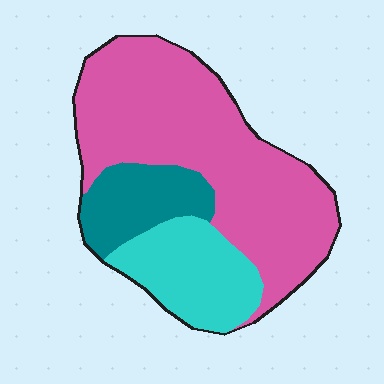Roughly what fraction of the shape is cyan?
Cyan takes up about one fifth (1/5) of the shape.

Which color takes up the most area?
Pink, at roughly 60%.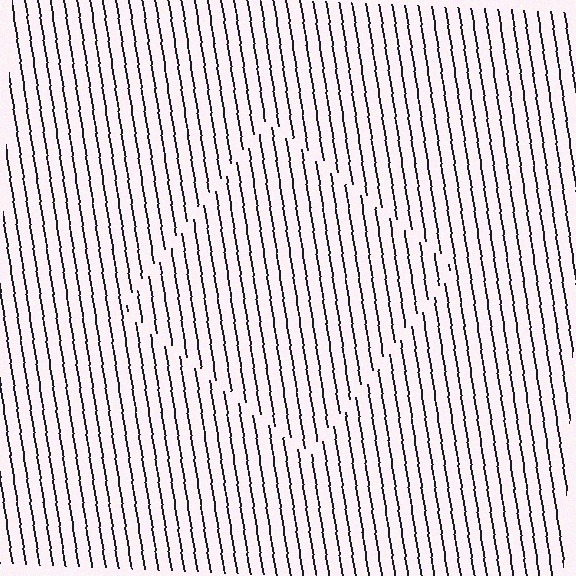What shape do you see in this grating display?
An illusory square. The interior of the shape contains the same grating, shifted by half a period — the contour is defined by the phase discontinuity where line-ends from the inner and outer gratings abut.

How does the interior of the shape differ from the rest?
The interior of the shape contains the same grating, shifted by half a period — the contour is defined by the phase discontinuity where line-ends from the inner and outer gratings abut.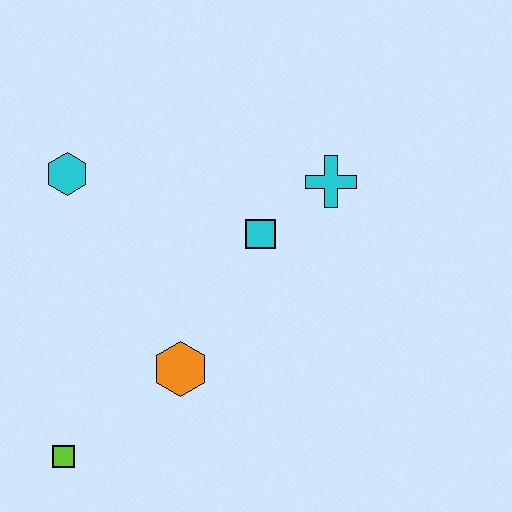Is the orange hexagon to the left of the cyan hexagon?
No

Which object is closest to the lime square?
The orange hexagon is closest to the lime square.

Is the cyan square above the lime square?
Yes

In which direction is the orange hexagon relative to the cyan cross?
The orange hexagon is below the cyan cross.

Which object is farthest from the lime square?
The cyan cross is farthest from the lime square.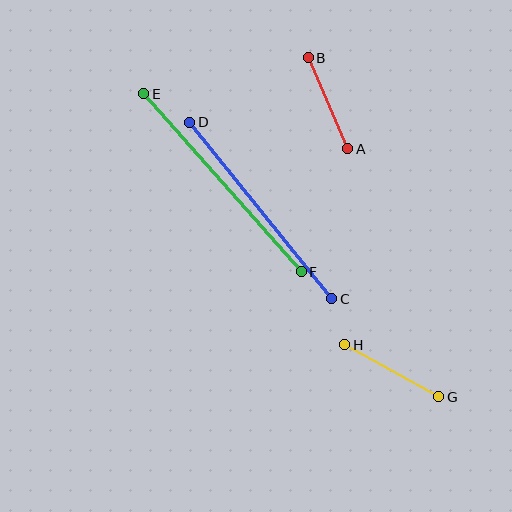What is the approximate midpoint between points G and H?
The midpoint is at approximately (392, 371) pixels.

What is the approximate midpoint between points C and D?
The midpoint is at approximately (261, 210) pixels.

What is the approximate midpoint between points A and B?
The midpoint is at approximately (328, 103) pixels.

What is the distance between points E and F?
The distance is approximately 238 pixels.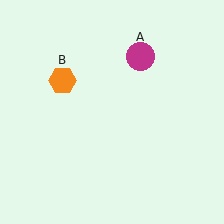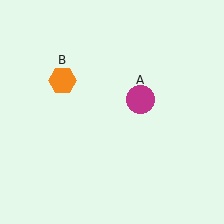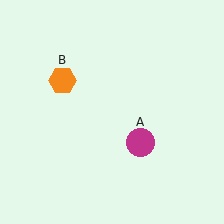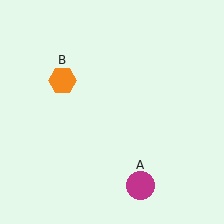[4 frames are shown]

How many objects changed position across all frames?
1 object changed position: magenta circle (object A).